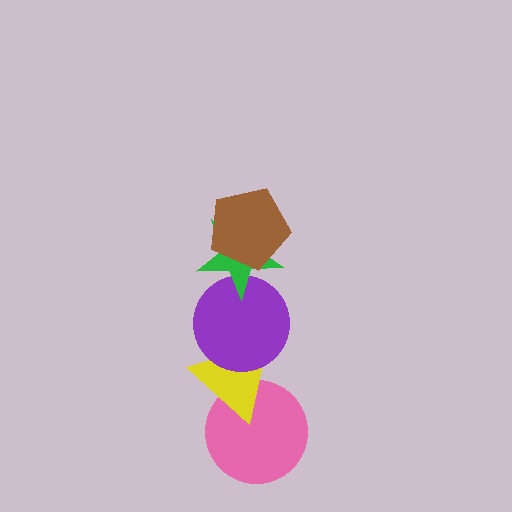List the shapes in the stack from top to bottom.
From top to bottom: the brown pentagon, the green star, the purple circle, the yellow triangle, the pink circle.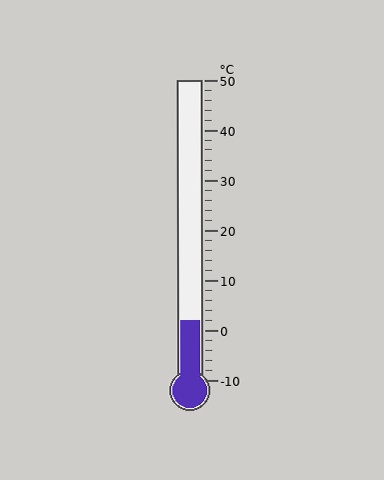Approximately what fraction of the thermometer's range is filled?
The thermometer is filled to approximately 20% of its range.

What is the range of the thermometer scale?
The thermometer scale ranges from -10°C to 50°C.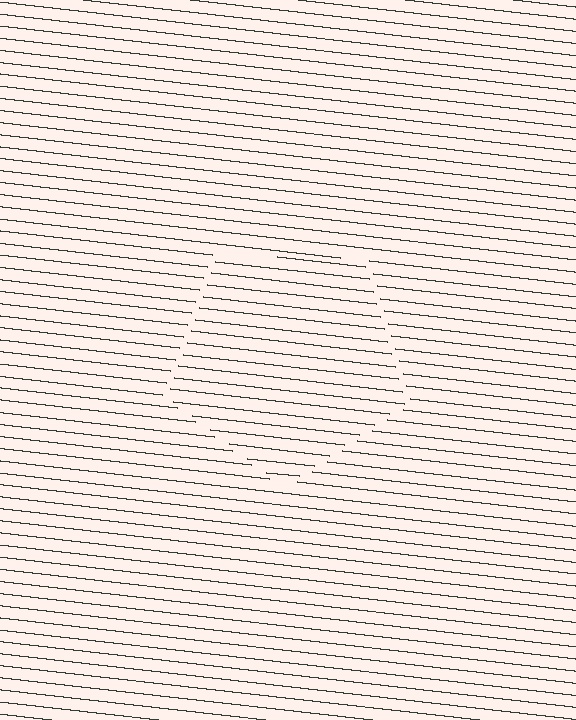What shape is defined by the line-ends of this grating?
An illusory pentagon. The interior of the shape contains the same grating, shifted by half a period — the contour is defined by the phase discontinuity where line-ends from the inner and outer gratings abut.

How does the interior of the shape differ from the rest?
The interior of the shape contains the same grating, shifted by half a period — the contour is defined by the phase discontinuity where line-ends from the inner and outer gratings abut.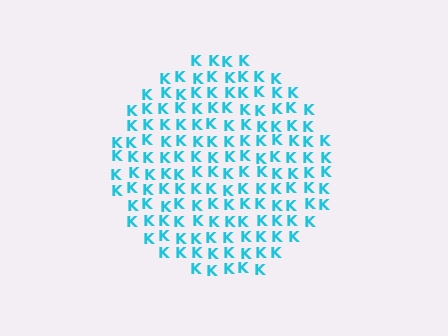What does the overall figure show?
The overall figure shows a circle.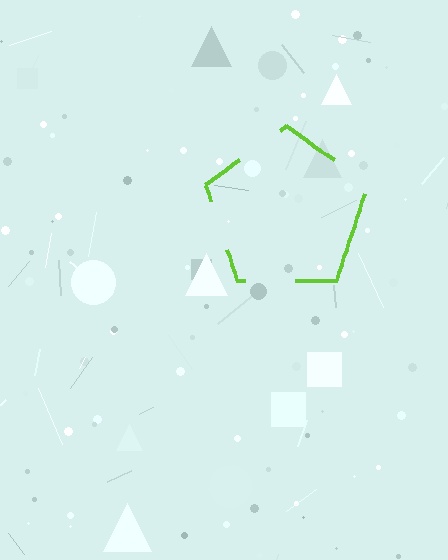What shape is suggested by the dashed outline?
The dashed outline suggests a pentagon.